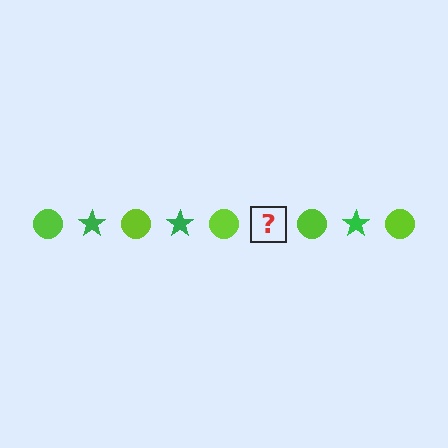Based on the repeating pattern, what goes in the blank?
The blank should be a green star.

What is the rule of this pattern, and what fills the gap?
The rule is that the pattern alternates between lime circle and green star. The gap should be filled with a green star.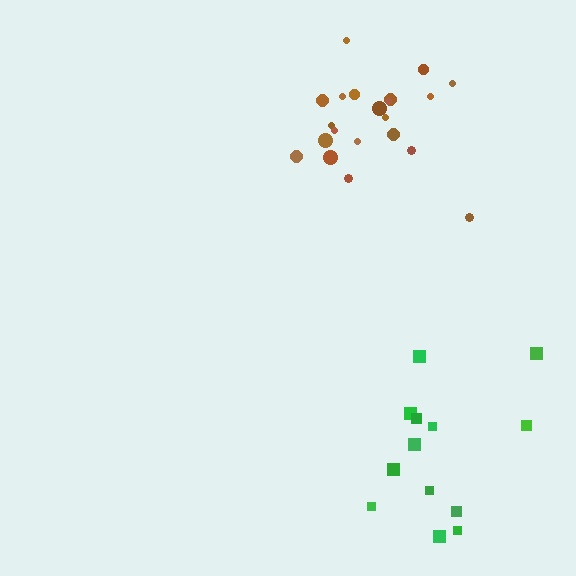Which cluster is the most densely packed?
Brown.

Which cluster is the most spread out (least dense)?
Green.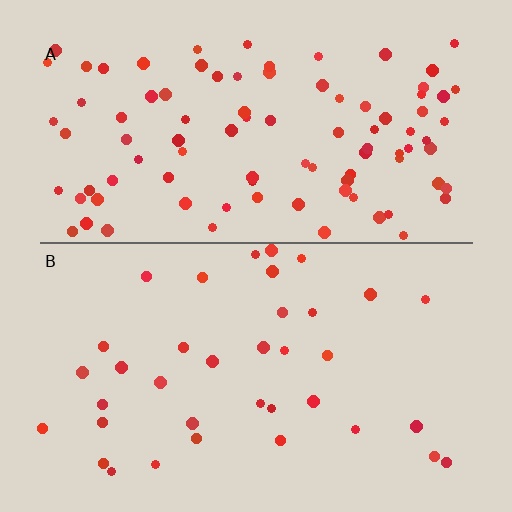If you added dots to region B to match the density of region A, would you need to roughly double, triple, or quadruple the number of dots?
Approximately triple.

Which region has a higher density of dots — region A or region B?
A (the top).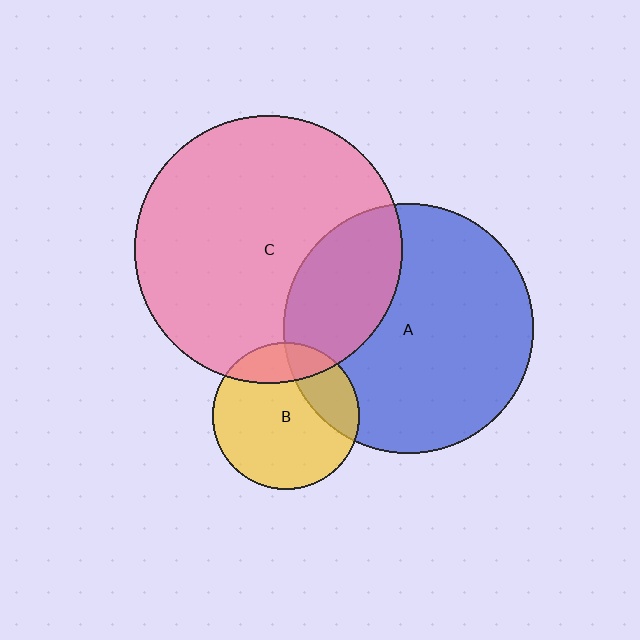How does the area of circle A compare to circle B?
Approximately 2.9 times.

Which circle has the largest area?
Circle C (pink).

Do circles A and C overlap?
Yes.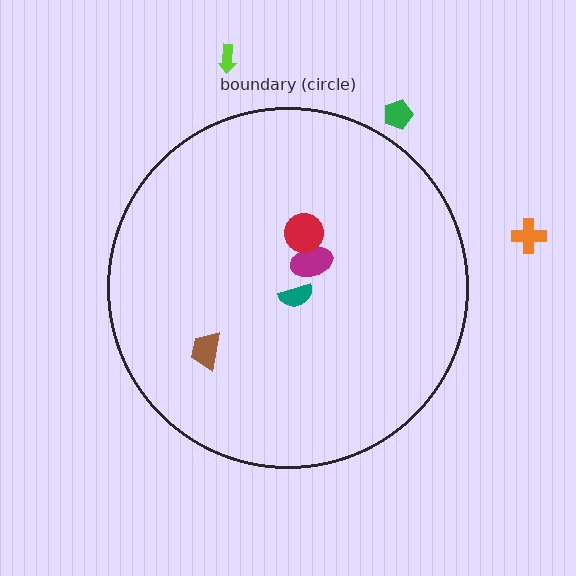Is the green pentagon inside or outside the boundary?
Outside.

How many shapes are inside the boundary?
4 inside, 3 outside.